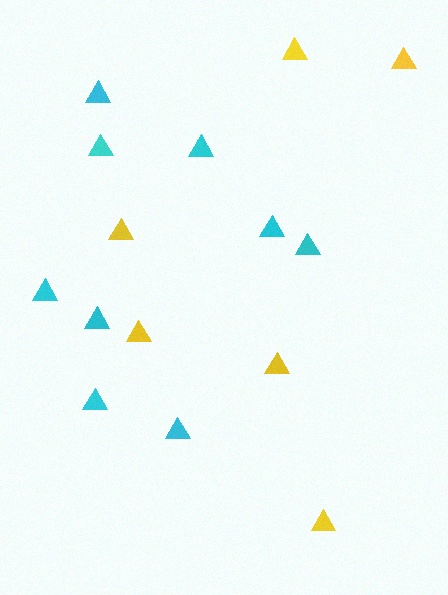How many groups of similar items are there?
There are 2 groups: one group of cyan triangles (9) and one group of yellow triangles (6).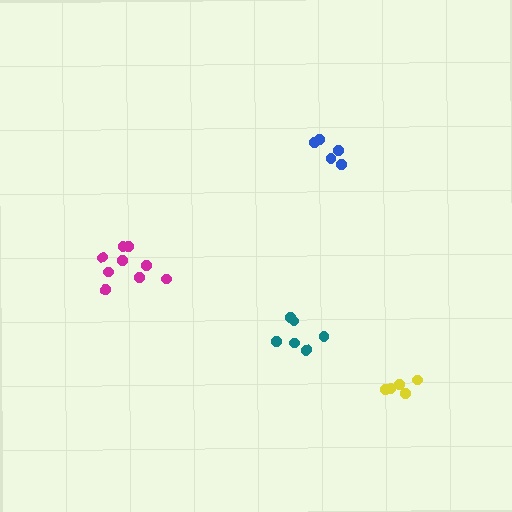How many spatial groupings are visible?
There are 4 spatial groupings.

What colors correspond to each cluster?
The clusters are colored: yellow, magenta, teal, blue.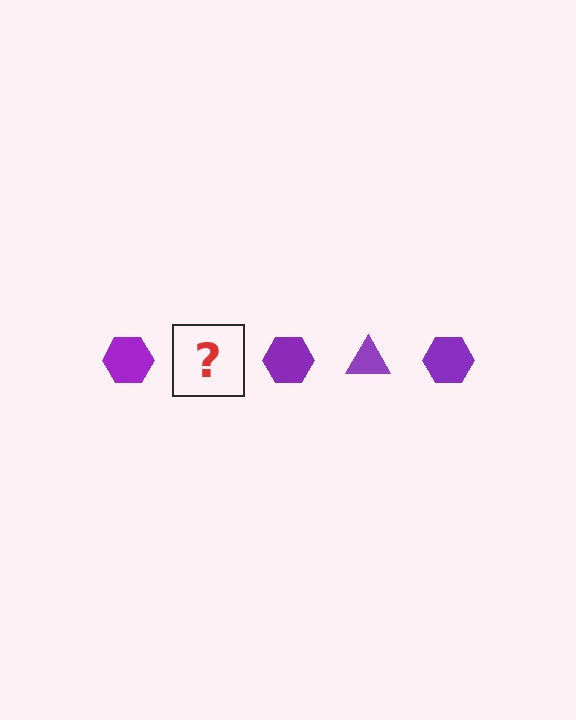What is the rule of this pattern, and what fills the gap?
The rule is that the pattern cycles through hexagon, triangle shapes in purple. The gap should be filled with a purple triangle.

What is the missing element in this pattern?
The missing element is a purple triangle.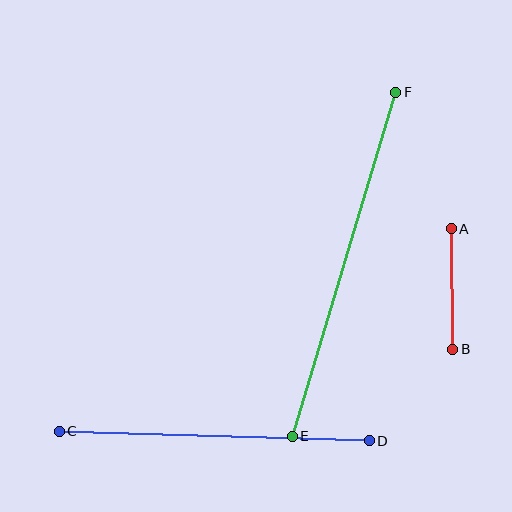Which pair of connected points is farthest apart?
Points E and F are farthest apart.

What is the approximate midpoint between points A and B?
The midpoint is at approximately (452, 289) pixels.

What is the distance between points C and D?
The distance is approximately 310 pixels.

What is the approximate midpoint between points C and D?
The midpoint is at approximately (214, 436) pixels.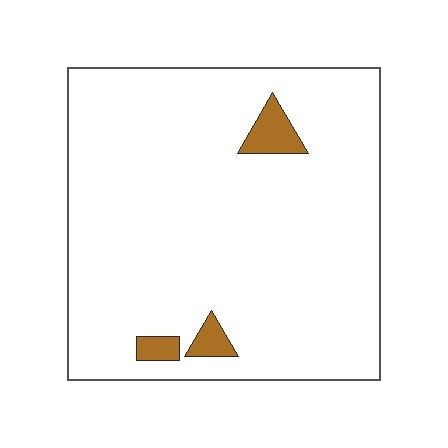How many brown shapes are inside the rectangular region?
3.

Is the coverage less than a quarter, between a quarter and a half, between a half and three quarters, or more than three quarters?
Less than a quarter.